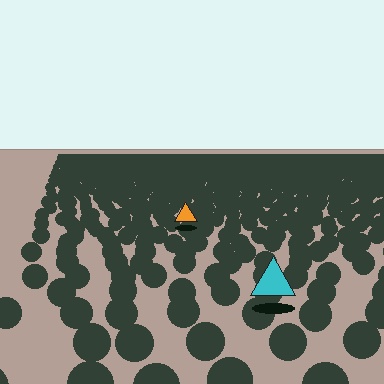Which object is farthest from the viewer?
The orange triangle is farthest from the viewer. It appears smaller and the ground texture around it is denser.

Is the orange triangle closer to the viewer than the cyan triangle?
No. The cyan triangle is closer — you can tell from the texture gradient: the ground texture is coarser near it.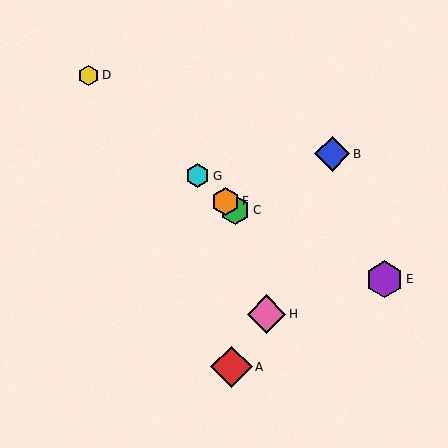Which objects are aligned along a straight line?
Objects C, D, F, G are aligned along a straight line.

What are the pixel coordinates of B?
Object B is at (332, 154).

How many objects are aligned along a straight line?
4 objects (C, D, F, G) are aligned along a straight line.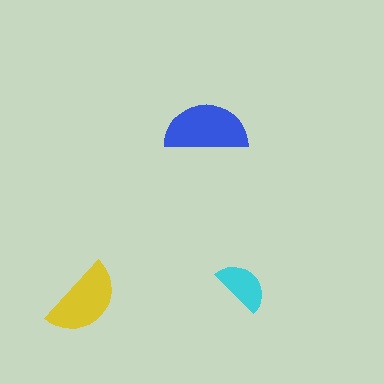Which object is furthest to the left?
The yellow semicircle is leftmost.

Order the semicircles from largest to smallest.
the blue one, the yellow one, the cyan one.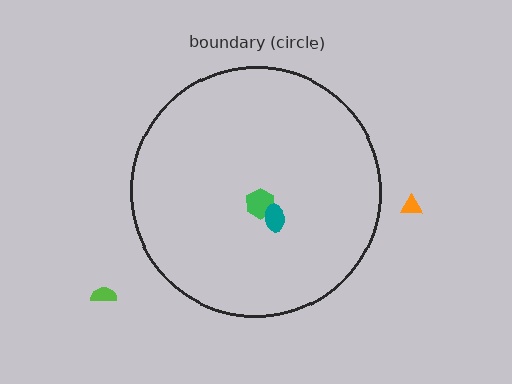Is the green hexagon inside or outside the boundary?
Inside.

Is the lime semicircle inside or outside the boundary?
Outside.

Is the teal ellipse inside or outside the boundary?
Inside.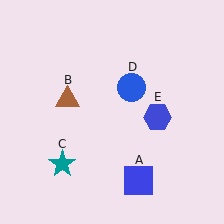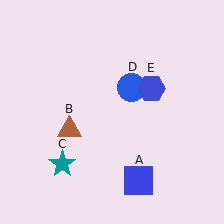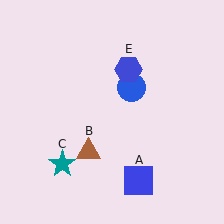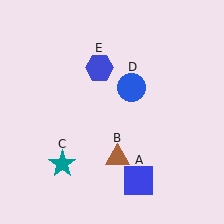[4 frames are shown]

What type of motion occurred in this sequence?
The brown triangle (object B), blue hexagon (object E) rotated counterclockwise around the center of the scene.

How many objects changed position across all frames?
2 objects changed position: brown triangle (object B), blue hexagon (object E).